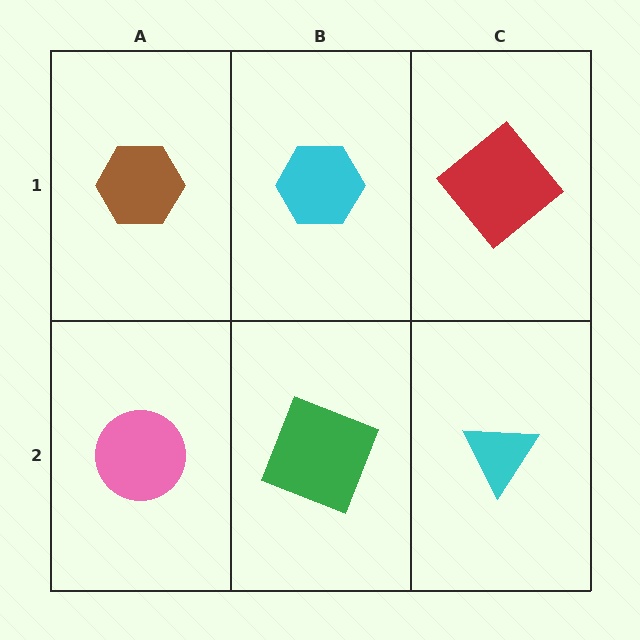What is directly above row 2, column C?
A red diamond.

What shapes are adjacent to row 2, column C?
A red diamond (row 1, column C), a green square (row 2, column B).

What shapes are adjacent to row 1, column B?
A green square (row 2, column B), a brown hexagon (row 1, column A), a red diamond (row 1, column C).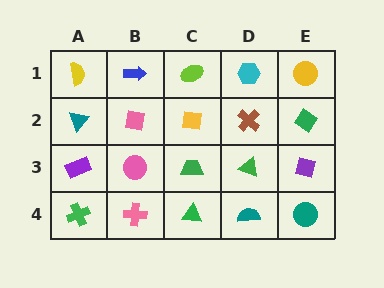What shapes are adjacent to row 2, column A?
A yellow semicircle (row 1, column A), a purple rectangle (row 3, column A), a pink square (row 2, column B).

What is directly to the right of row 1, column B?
A lime ellipse.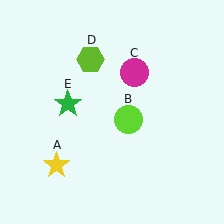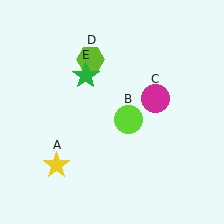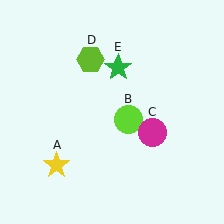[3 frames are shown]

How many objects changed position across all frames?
2 objects changed position: magenta circle (object C), green star (object E).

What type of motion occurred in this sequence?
The magenta circle (object C), green star (object E) rotated clockwise around the center of the scene.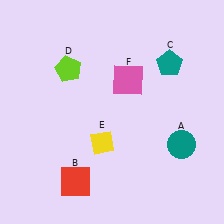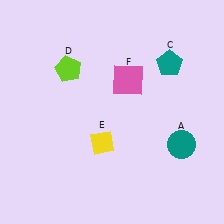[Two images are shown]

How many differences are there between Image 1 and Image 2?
There is 1 difference between the two images.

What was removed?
The red square (B) was removed in Image 2.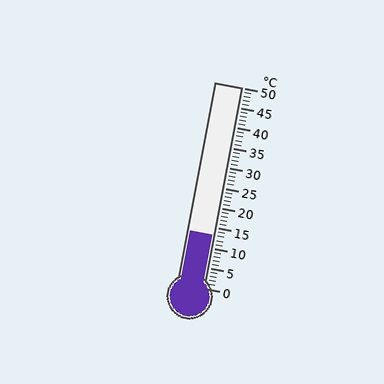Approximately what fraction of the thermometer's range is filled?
The thermometer is filled to approximately 25% of its range.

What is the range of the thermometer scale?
The thermometer scale ranges from 0°C to 50°C.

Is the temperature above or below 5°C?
The temperature is above 5°C.